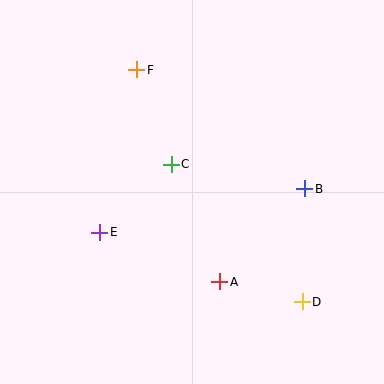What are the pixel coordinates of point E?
Point E is at (100, 232).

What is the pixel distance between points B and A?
The distance between B and A is 126 pixels.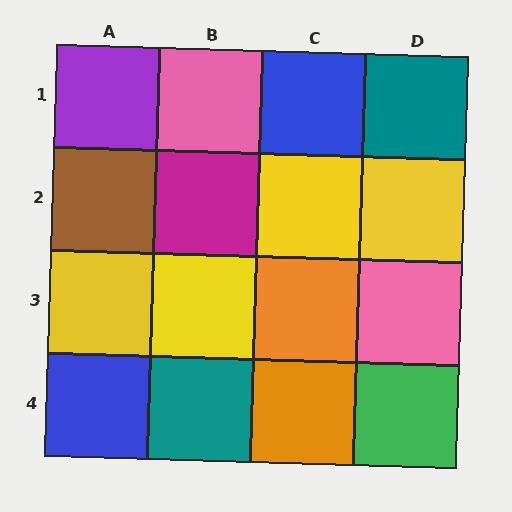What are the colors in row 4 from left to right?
Blue, teal, orange, green.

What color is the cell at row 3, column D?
Pink.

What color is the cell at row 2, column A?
Brown.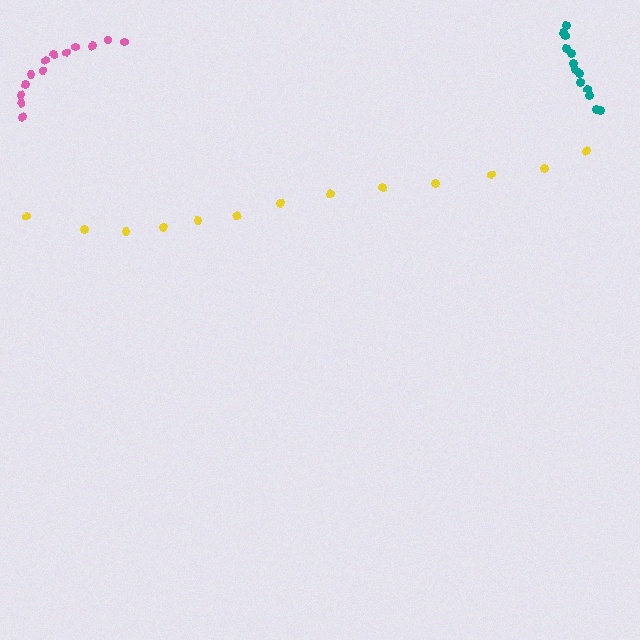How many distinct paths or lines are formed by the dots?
There are 3 distinct paths.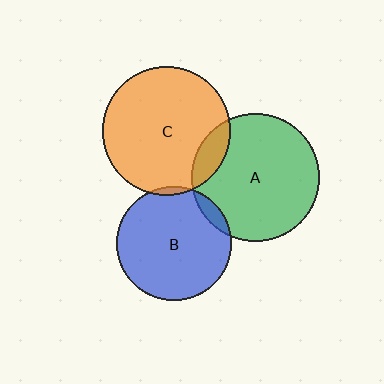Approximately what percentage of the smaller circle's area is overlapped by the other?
Approximately 10%.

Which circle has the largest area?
Circle A (green).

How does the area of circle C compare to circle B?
Approximately 1.3 times.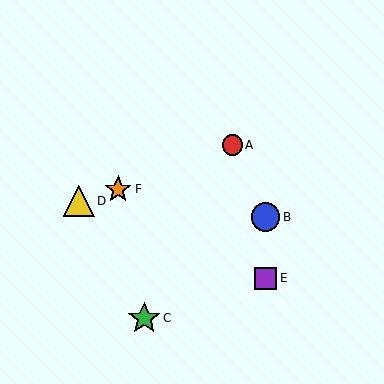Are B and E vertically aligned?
Yes, both are at x≈266.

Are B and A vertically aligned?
No, B is at x≈266 and A is at x≈232.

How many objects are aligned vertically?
2 objects (B, E) are aligned vertically.